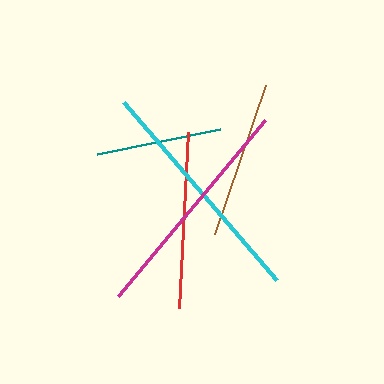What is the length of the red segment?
The red segment is approximately 176 pixels long.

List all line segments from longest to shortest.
From longest to shortest: cyan, magenta, red, brown, teal.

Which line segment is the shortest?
The teal line is the shortest at approximately 125 pixels.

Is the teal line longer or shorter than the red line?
The red line is longer than the teal line.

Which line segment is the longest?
The cyan line is the longest at approximately 236 pixels.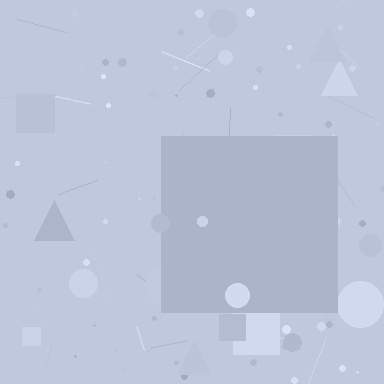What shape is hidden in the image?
A square is hidden in the image.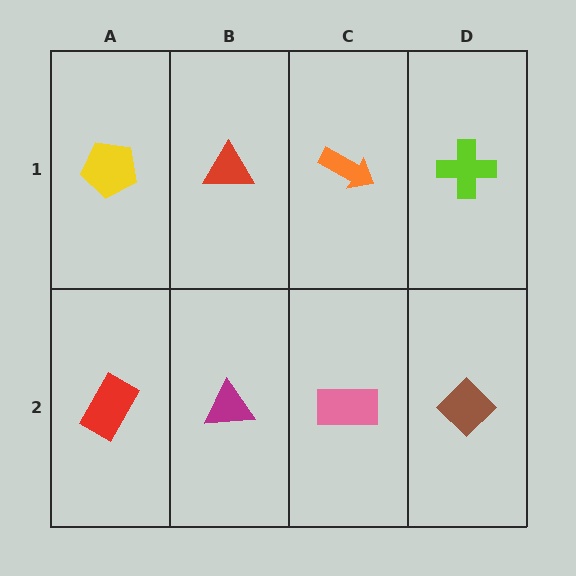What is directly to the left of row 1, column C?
A red triangle.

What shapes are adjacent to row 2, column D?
A lime cross (row 1, column D), a pink rectangle (row 2, column C).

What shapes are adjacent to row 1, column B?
A magenta triangle (row 2, column B), a yellow pentagon (row 1, column A), an orange arrow (row 1, column C).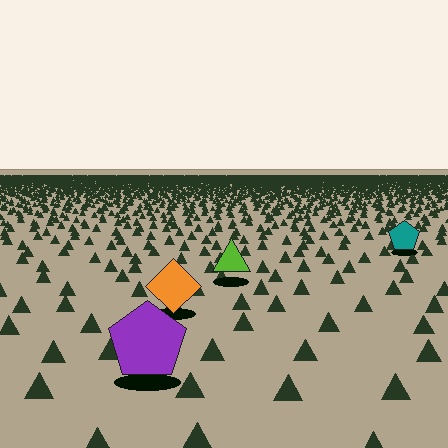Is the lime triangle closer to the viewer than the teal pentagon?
Yes. The lime triangle is closer — you can tell from the texture gradient: the ground texture is coarser near it.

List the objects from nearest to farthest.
From nearest to farthest: the purple pentagon, the orange diamond, the lime triangle, the teal pentagon.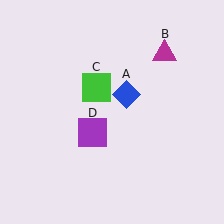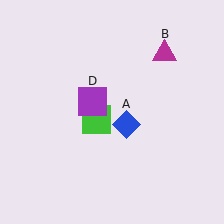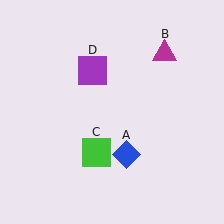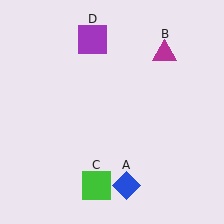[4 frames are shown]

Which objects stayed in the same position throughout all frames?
Magenta triangle (object B) remained stationary.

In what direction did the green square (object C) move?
The green square (object C) moved down.